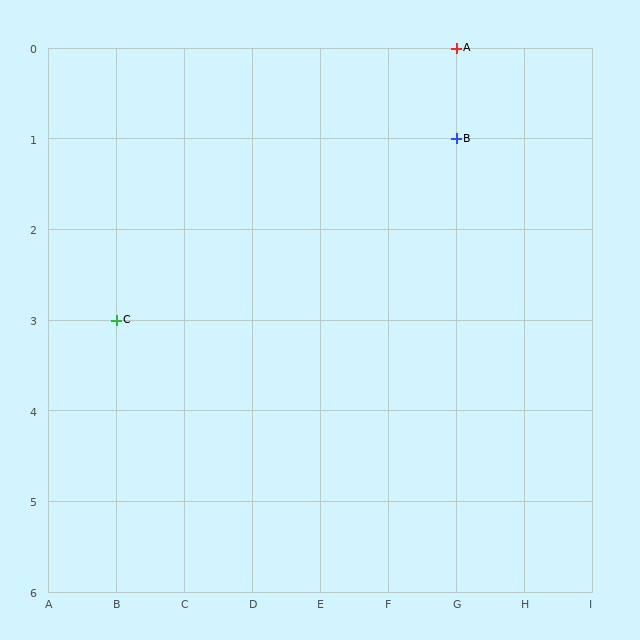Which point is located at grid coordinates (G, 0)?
Point A is at (G, 0).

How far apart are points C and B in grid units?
Points C and B are 5 columns and 2 rows apart (about 5.4 grid units diagonally).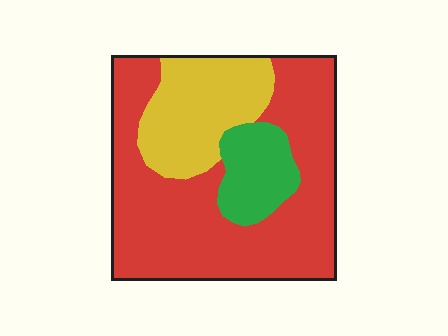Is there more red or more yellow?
Red.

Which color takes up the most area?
Red, at roughly 65%.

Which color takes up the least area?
Green, at roughly 15%.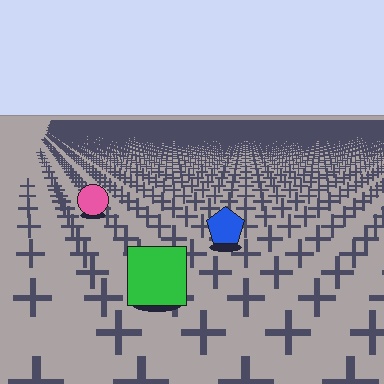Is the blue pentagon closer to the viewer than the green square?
No. The green square is closer — you can tell from the texture gradient: the ground texture is coarser near it.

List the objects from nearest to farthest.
From nearest to farthest: the green square, the blue pentagon, the pink circle.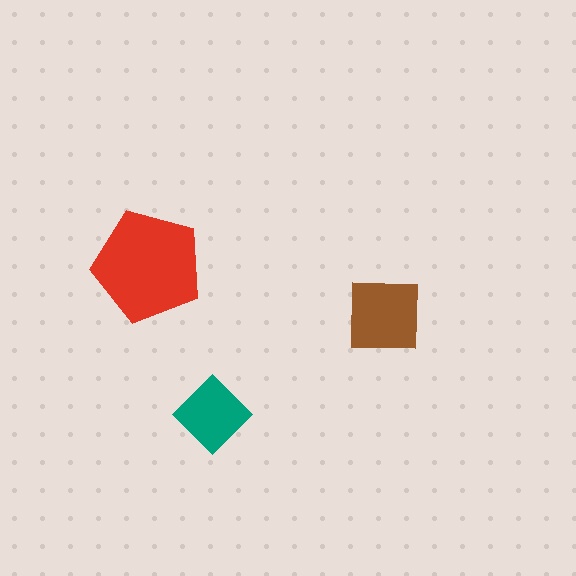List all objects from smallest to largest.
The teal diamond, the brown square, the red pentagon.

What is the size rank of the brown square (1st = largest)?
2nd.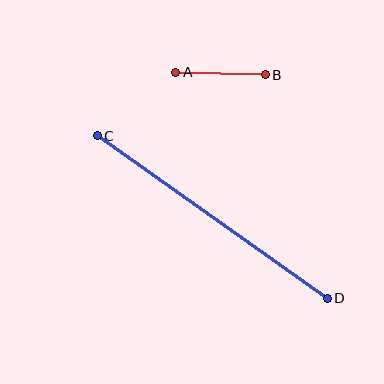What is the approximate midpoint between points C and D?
The midpoint is at approximately (212, 217) pixels.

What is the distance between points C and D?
The distance is approximately 282 pixels.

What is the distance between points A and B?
The distance is approximately 89 pixels.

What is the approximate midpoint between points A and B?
The midpoint is at approximately (220, 73) pixels.